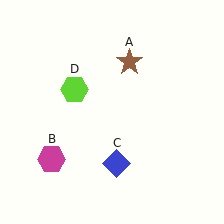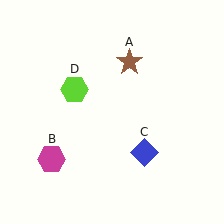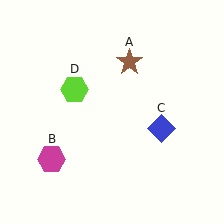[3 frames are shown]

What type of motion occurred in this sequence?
The blue diamond (object C) rotated counterclockwise around the center of the scene.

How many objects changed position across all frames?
1 object changed position: blue diamond (object C).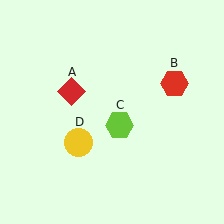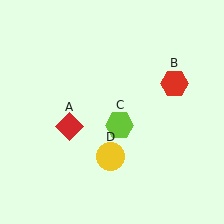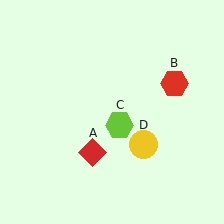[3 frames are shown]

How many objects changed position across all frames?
2 objects changed position: red diamond (object A), yellow circle (object D).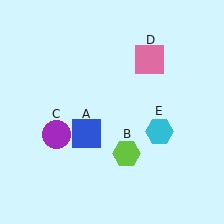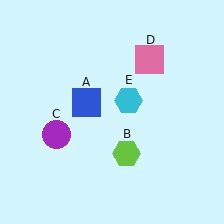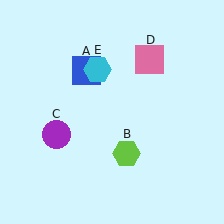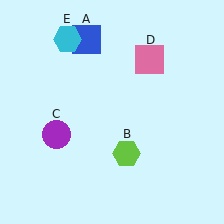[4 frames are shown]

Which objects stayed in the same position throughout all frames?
Lime hexagon (object B) and purple circle (object C) and pink square (object D) remained stationary.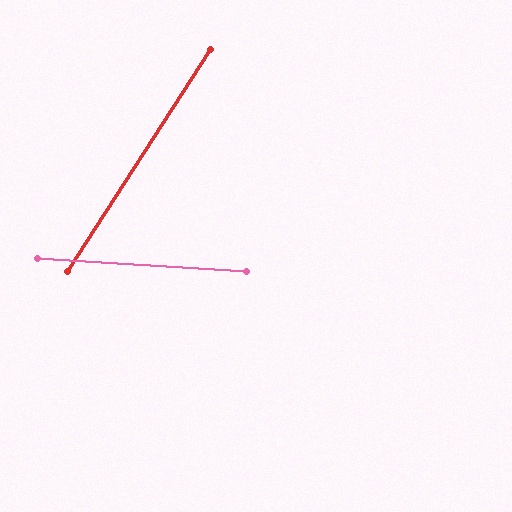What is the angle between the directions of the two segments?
Approximately 61 degrees.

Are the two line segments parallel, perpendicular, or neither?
Neither parallel nor perpendicular — they differ by about 61°.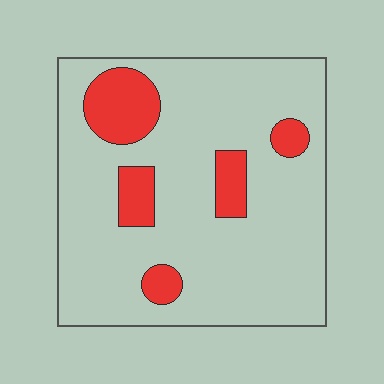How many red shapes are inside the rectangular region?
5.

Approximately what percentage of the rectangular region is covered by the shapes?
Approximately 15%.